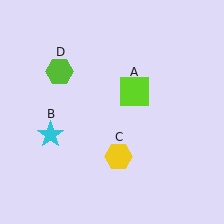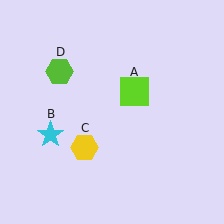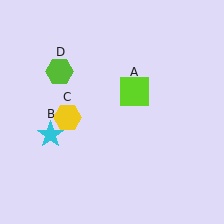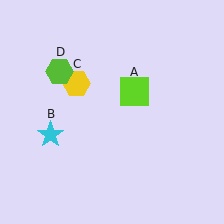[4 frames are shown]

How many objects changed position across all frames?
1 object changed position: yellow hexagon (object C).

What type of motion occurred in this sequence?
The yellow hexagon (object C) rotated clockwise around the center of the scene.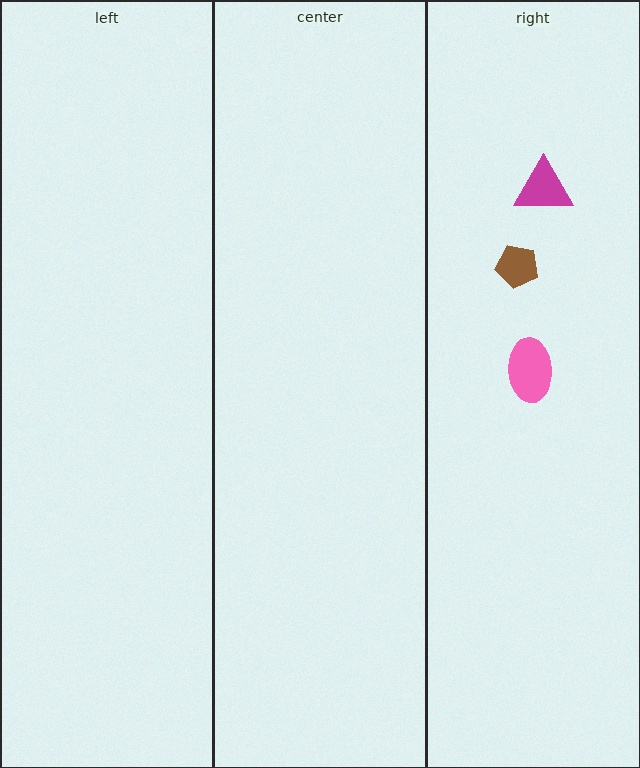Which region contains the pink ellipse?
The right region.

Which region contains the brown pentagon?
The right region.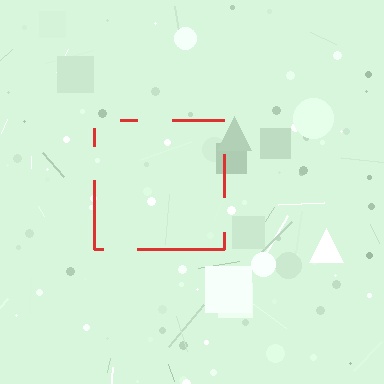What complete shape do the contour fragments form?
The contour fragments form a square.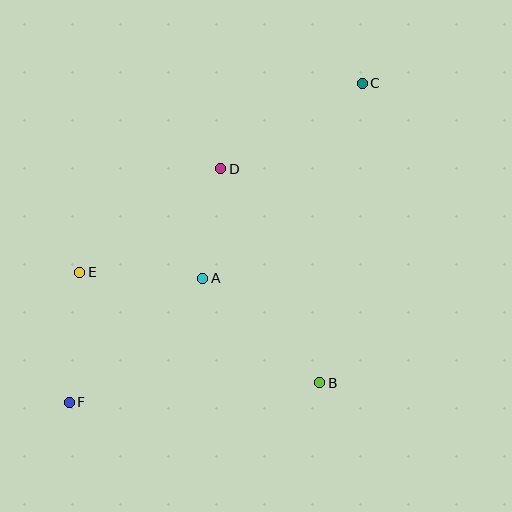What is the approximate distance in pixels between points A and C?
The distance between A and C is approximately 252 pixels.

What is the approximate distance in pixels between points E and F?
The distance between E and F is approximately 131 pixels.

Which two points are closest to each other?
Points A and D are closest to each other.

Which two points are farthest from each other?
Points C and F are farthest from each other.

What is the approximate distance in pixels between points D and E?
The distance between D and E is approximately 175 pixels.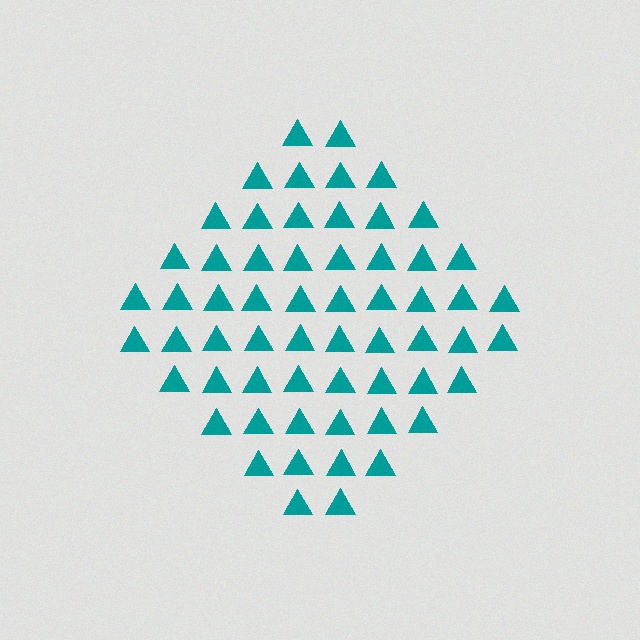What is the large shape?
The large shape is a diamond.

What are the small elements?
The small elements are triangles.